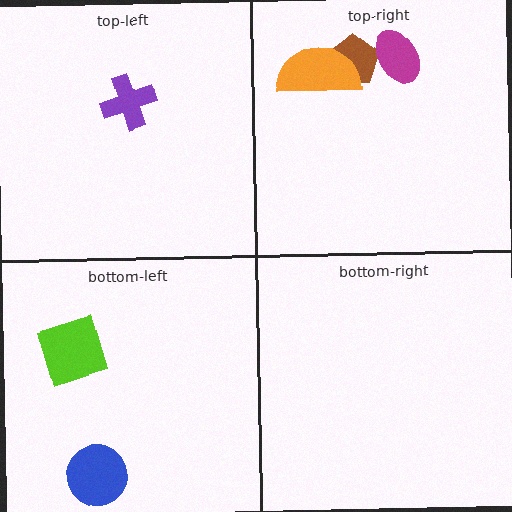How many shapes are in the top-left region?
1.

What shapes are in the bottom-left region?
The blue circle, the lime diamond.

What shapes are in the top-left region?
The purple cross.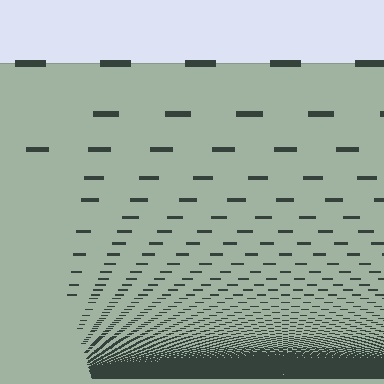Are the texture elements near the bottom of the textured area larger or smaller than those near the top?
Smaller. The gradient is inverted — elements near the bottom are smaller and denser.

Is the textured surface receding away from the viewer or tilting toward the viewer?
The surface appears to tilt toward the viewer. Texture elements get larger and sparser toward the top.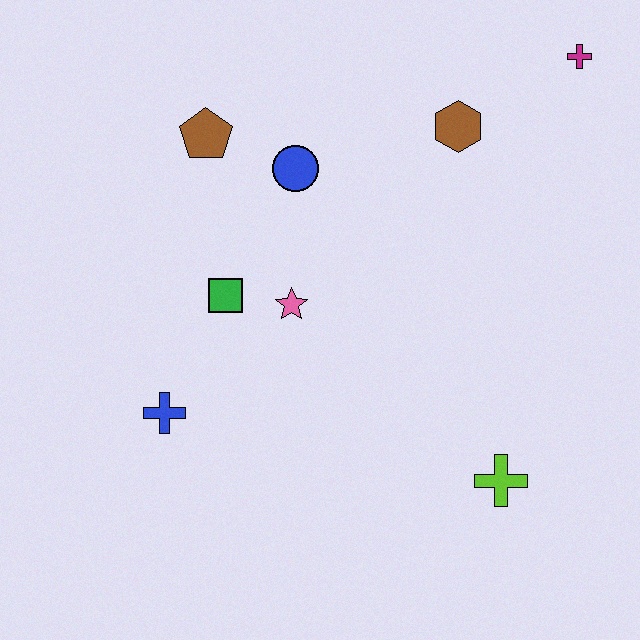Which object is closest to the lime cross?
The pink star is closest to the lime cross.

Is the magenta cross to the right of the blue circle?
Yes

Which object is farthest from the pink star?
The magenta cross is farthest from the pink star.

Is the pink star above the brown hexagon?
No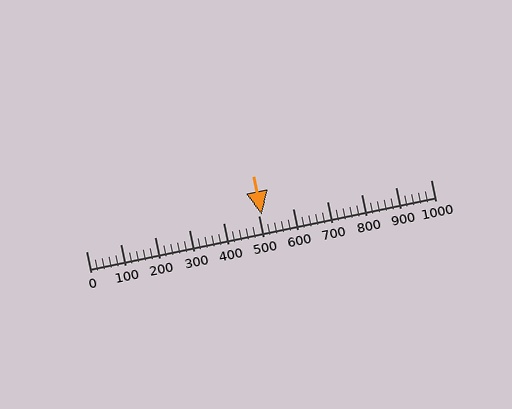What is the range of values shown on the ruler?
The ruler shows values from 0 to 1000.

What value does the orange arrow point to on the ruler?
The orange arrow points to approximately 510.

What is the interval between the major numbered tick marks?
The major tick marks are spaced 100 units apart.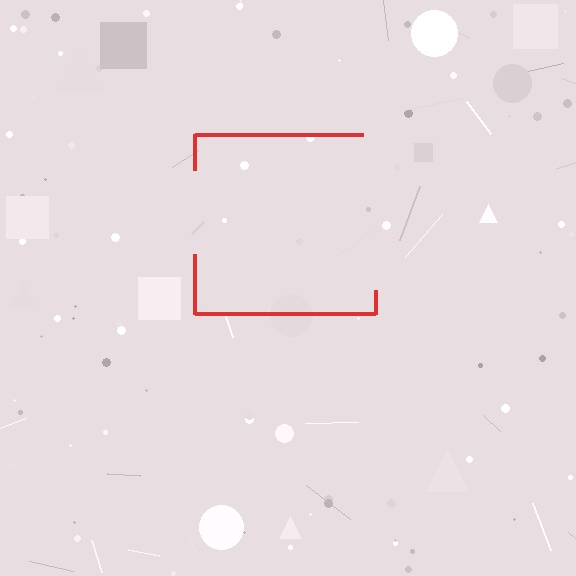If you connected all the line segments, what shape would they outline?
They would outline a square.